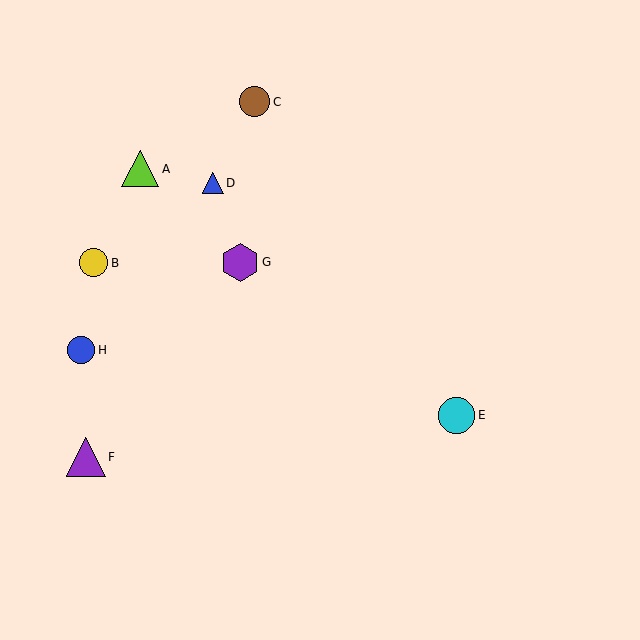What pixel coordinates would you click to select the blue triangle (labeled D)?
Click at (213, 183) to select the blue triangle D.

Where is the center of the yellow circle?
The center of the yellow circle is at (94, 263).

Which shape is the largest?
The purple triangle (labeled F) is the largest.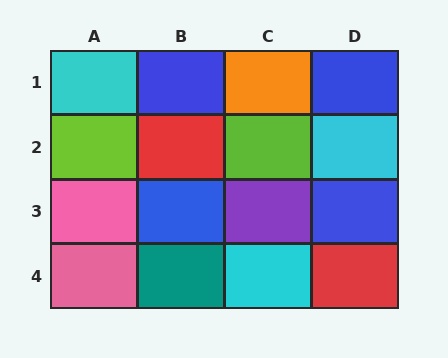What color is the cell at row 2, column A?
Lime.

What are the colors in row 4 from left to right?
Pink, teal, cyan, red.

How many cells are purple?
1 cell is purple.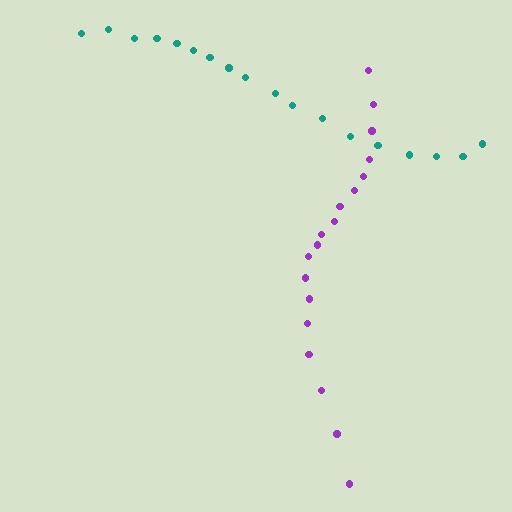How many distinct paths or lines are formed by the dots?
There are 2 distinct paths.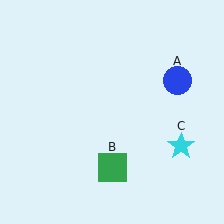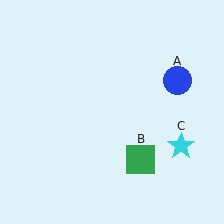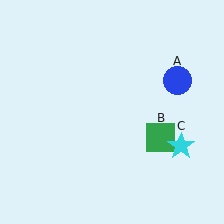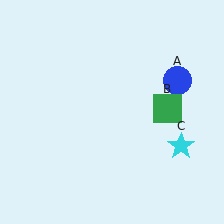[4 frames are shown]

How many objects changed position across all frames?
1 object changed position: green square (object B).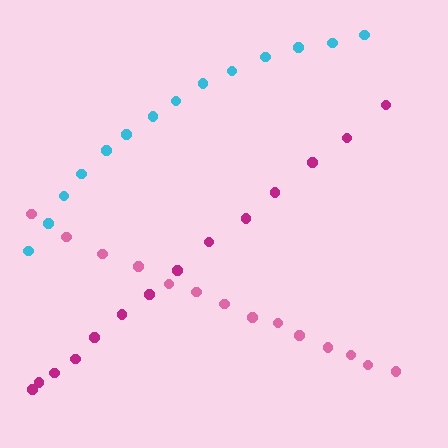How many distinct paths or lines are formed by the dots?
There are 3 distinct paths.